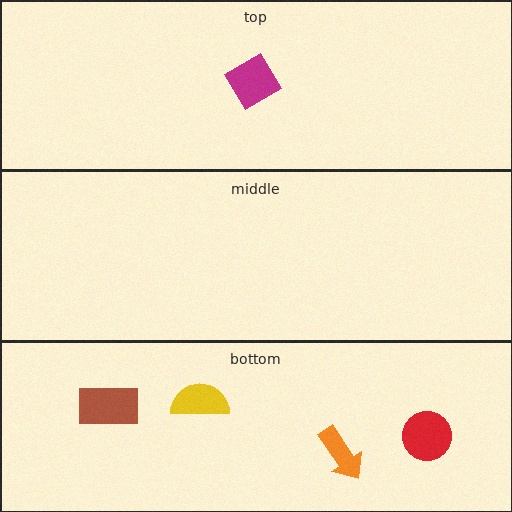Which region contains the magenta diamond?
The top region.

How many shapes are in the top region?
1.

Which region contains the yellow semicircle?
The bottom region.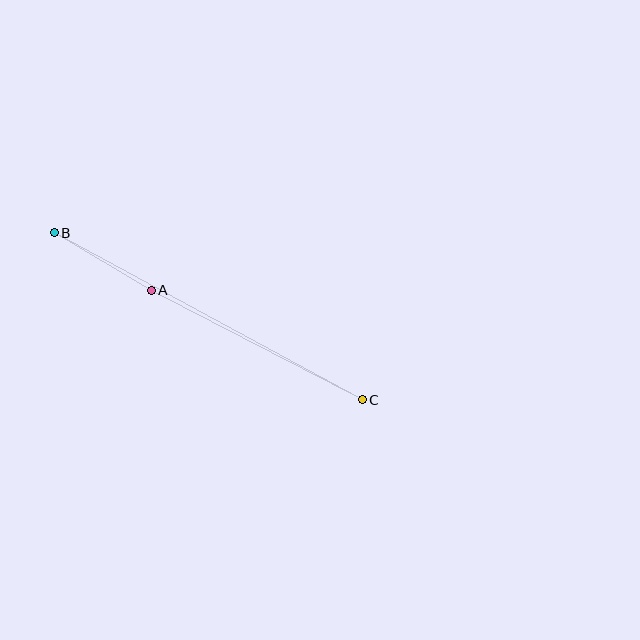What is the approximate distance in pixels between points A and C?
The distance between A and C is approximately 237 pixels.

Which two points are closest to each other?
Points A and B are closest to each other.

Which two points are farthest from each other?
Points B and C are farthest from each other.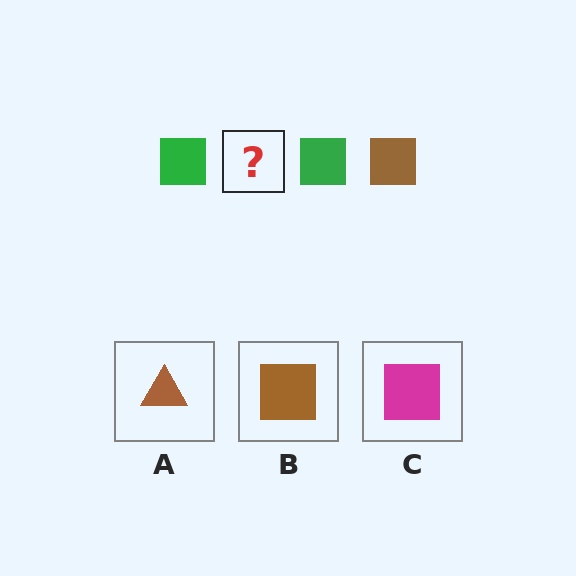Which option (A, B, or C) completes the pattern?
B.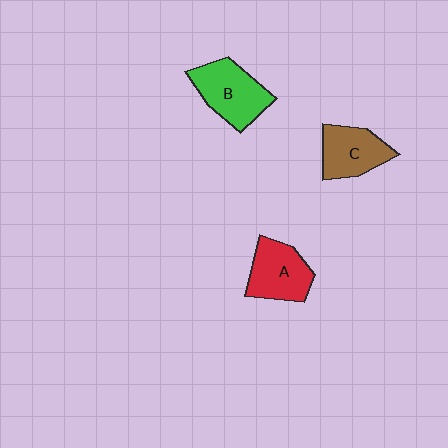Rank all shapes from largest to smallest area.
From largest to smallest: B (green), A (red), C (brown).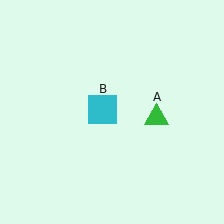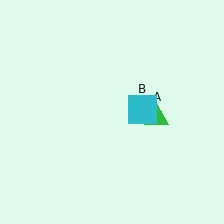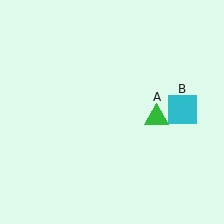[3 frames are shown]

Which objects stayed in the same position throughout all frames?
Green triangle (object A) remained stationary.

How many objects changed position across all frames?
1 object changed position: cyan square (object B).